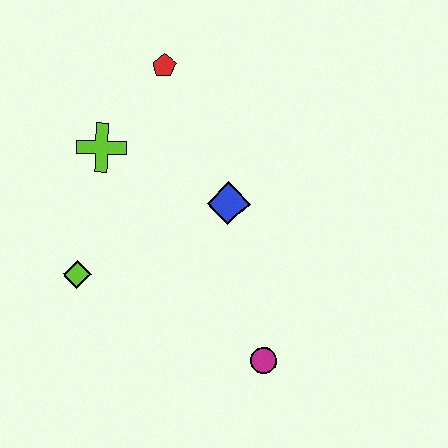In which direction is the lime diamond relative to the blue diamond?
The lime diamond is to the left of the blue diamond.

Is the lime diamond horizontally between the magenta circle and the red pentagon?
No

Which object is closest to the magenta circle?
The blue diamond is closest to the magenta circle.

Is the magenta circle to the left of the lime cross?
No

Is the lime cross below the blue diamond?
No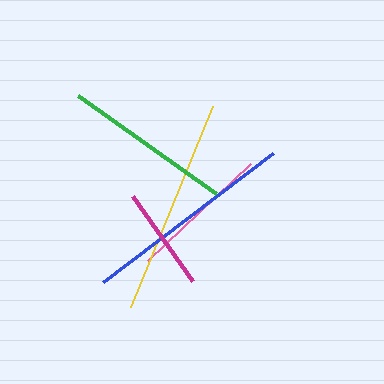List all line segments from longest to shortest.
From longest to shortest: yellow, blue, green, pink, magenta.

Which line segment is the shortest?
The magenta line is the shortest at approximately 104 pixels.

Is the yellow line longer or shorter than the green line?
The yellow line is longer than the green line.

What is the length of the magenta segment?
The magenta segment is approximately 104 pixels long.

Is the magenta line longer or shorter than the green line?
The green line is longer than the magenta line.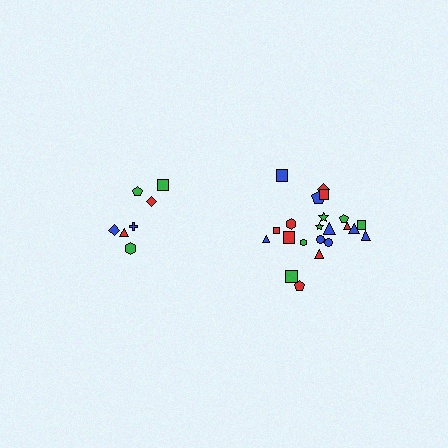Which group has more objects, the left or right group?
The right group.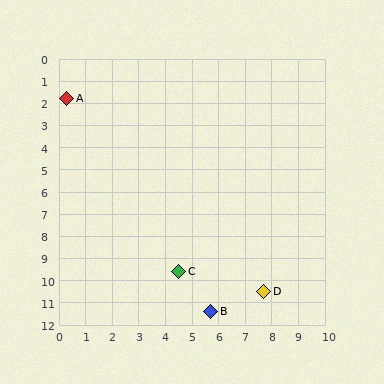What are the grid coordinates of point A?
Point A is at approximately (0.3, 1.8).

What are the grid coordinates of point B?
Point B is at approximately (5.7, 11.4).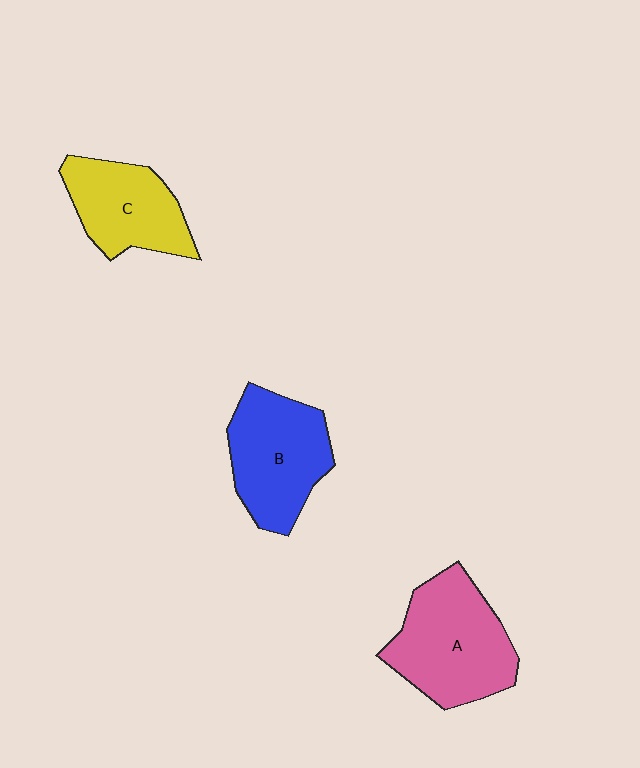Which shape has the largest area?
Shape A (pink).